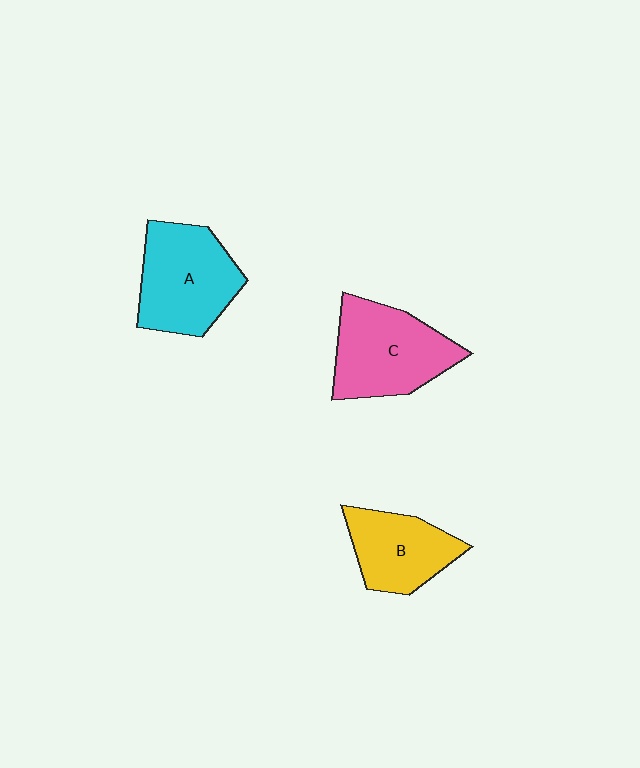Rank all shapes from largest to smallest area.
From largest to smallest: C (pink), A (cyan), B (yellow).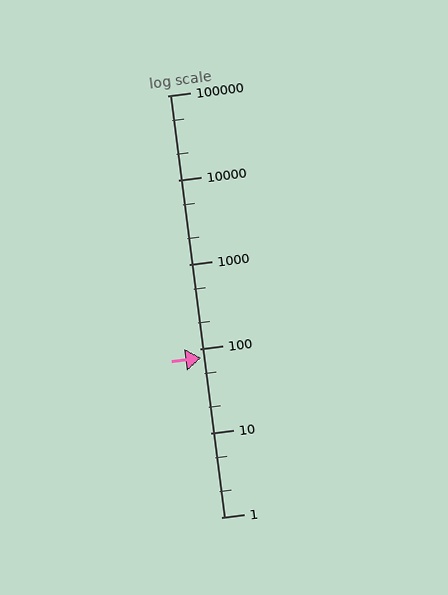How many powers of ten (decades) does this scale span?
The scale spans 5 decades, from 1 to 100000.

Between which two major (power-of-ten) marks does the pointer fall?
The pointer is between 10 and 100.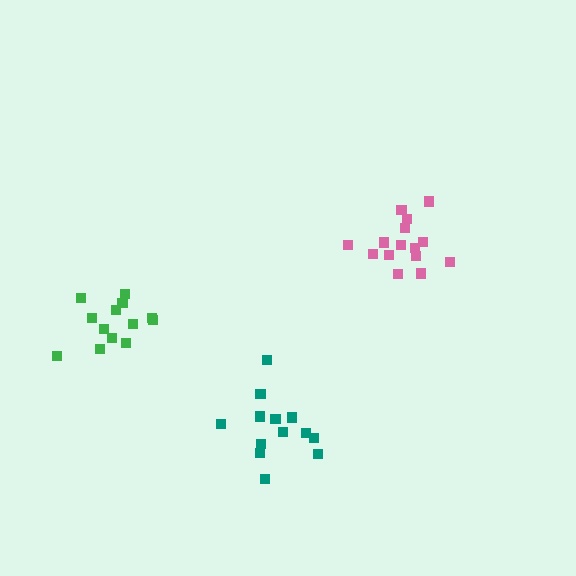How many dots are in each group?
Group 1: 15 dots, Group 2: 13 dots, Group 3: 13 dots (41 total).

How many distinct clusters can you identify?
There are 3 distinct clusters.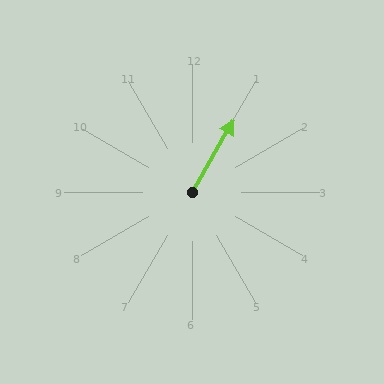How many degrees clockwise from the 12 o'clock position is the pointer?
Approximately 30 degrees.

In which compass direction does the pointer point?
Northeast.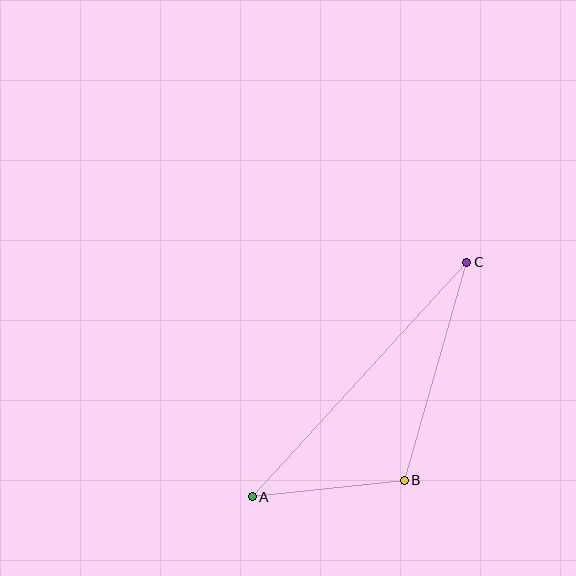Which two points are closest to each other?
Points A and B are closest to each other.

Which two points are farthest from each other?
Points A and C are farthest from each other.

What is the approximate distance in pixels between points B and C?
The distance between B and C is approximately 227 pixels.